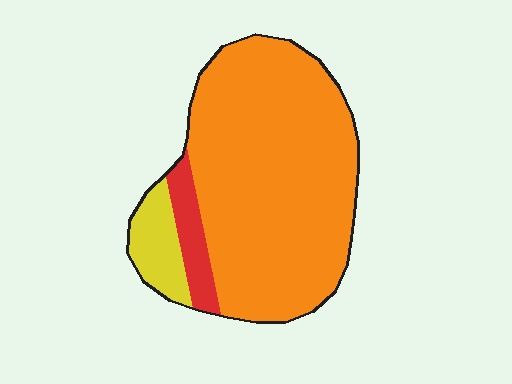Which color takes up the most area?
Orange, at roughly 80%.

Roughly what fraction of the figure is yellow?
Yellow covers 10% of the figure.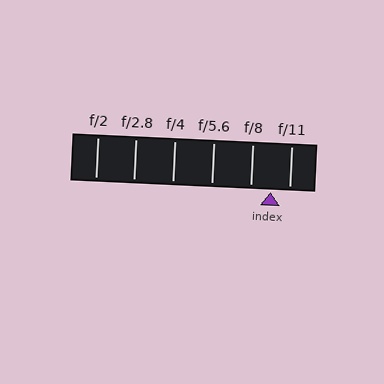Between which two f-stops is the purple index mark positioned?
The index mark is between f/8 and f/11.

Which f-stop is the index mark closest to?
The index mark is closest to f/11.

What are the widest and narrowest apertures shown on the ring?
The widest aperture shown is f/2 and the narrowest is f/11.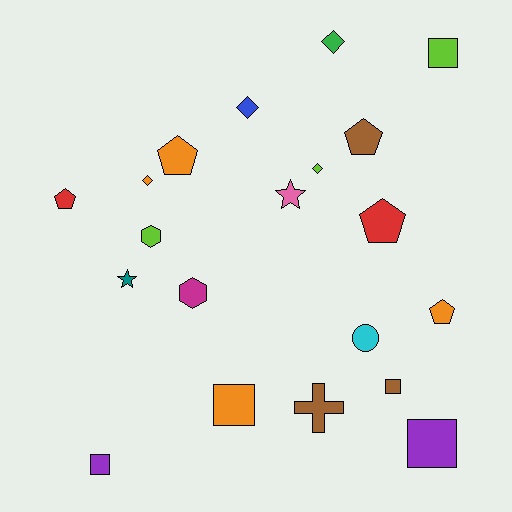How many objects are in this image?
There are 20 objects.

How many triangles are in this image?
There are no triangles.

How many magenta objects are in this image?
There is 1 magenta object.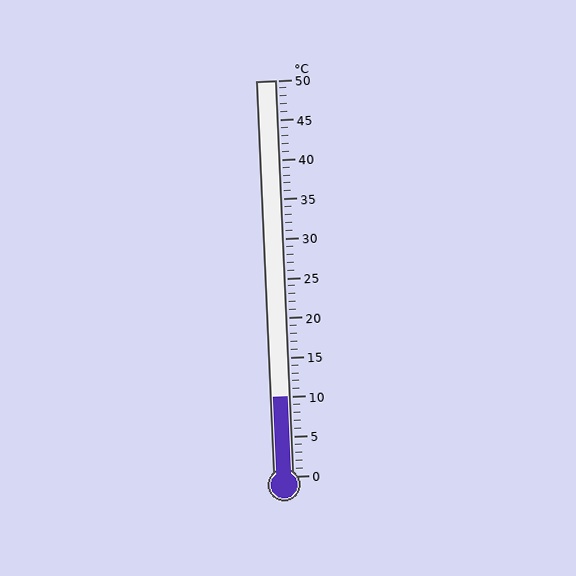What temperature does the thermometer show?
The thermometer shows approximately 10°C.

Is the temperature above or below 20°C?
The temperature is below 20°C.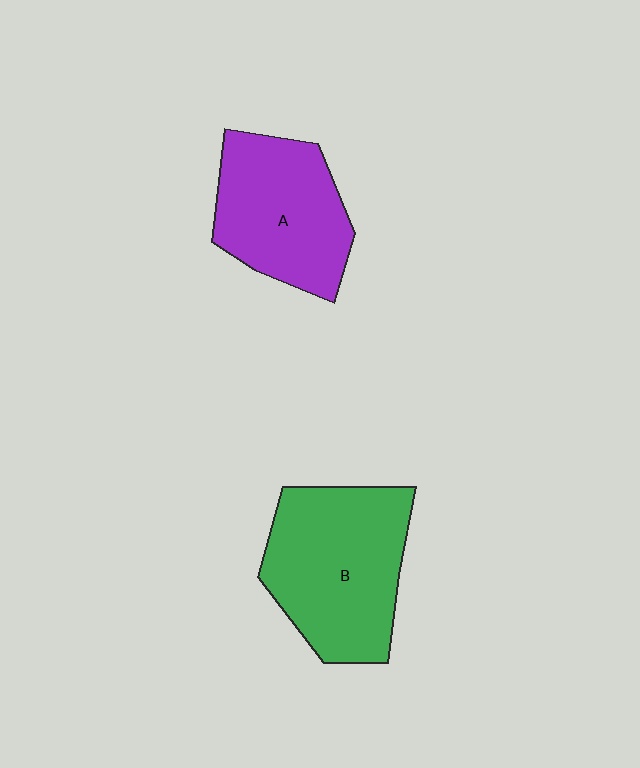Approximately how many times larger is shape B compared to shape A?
Approximately 1.2 times.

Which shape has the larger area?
Shape B (green).